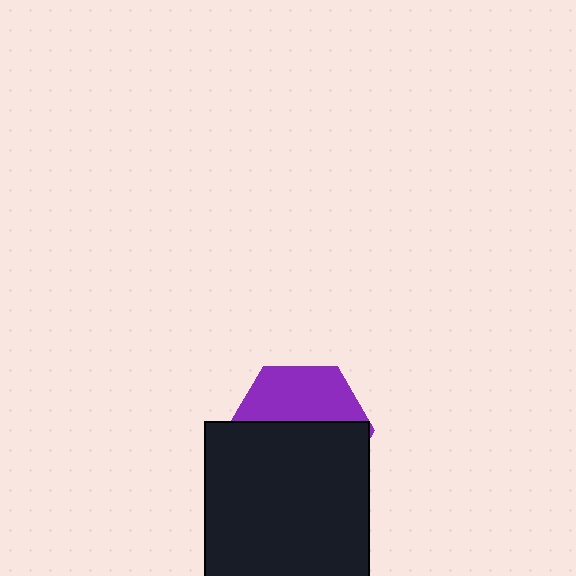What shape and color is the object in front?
The object in front is a black square.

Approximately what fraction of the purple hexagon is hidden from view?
Roughly 59% of the purple hexagon is hidden behind the black square.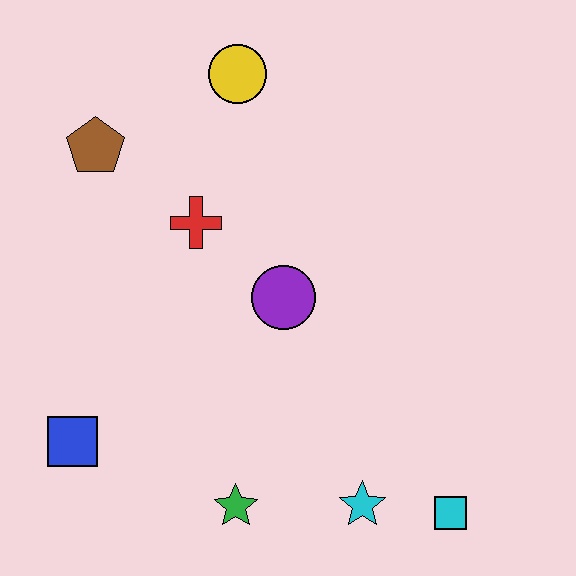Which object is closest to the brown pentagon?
The red cross is closest to the brown pentagon.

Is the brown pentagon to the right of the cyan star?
No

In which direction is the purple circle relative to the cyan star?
The purple circle is above the cyan star.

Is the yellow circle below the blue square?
No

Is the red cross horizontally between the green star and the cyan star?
No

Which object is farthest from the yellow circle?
The cyan square is farthest from the yellow circle.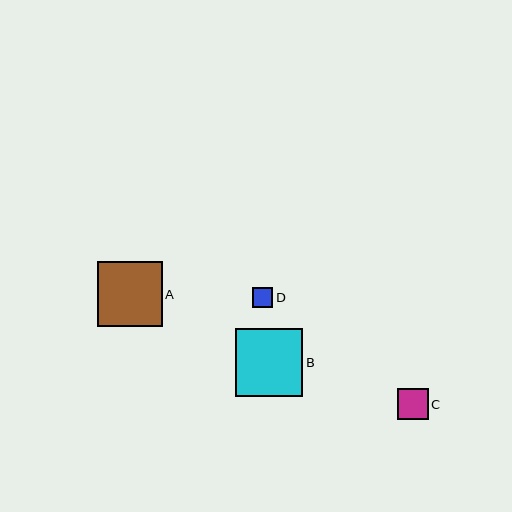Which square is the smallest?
Square D is the smallest with a size of approximately 20 pixels.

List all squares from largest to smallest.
From largest to smallest: B, A, C, D.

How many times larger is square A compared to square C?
Square A is approximately 2.1 times the size of square C.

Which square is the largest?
Square B is the largest with a size of approximately 68 pixels.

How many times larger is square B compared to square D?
Square B is approximately 3.3 times the size of square D.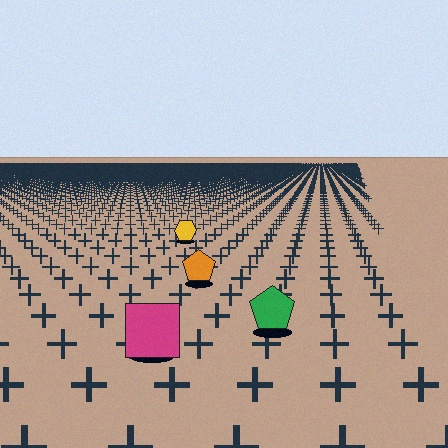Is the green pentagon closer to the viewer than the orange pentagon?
Yes. The green pentagon is closer — you can tell from the texture gradient: the ground texture is coarser near it.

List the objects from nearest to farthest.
From nearest to farthest: the magenta square, the green pentagon, the orange pentagon, the yellow hexagon.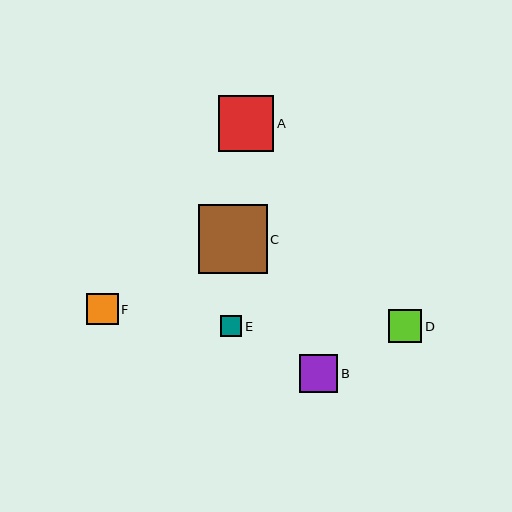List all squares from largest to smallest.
From largest to smallest: C, A, B, D, F, E.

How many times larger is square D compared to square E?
Square D is approximately 1.6 times the size of square E.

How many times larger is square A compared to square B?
Square A is approximately 1.5 times the size of square B.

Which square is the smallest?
Square E is the smallest with a size of approximately 21 pixels.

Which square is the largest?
Square C is the largest with a size of approximately 69 pixels.